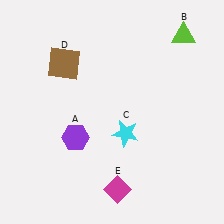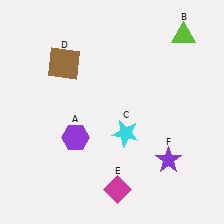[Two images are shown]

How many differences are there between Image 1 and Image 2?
There is 1 difference between the two images.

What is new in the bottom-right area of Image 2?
A purple star (F) was added in the bottom-right area of Image 2.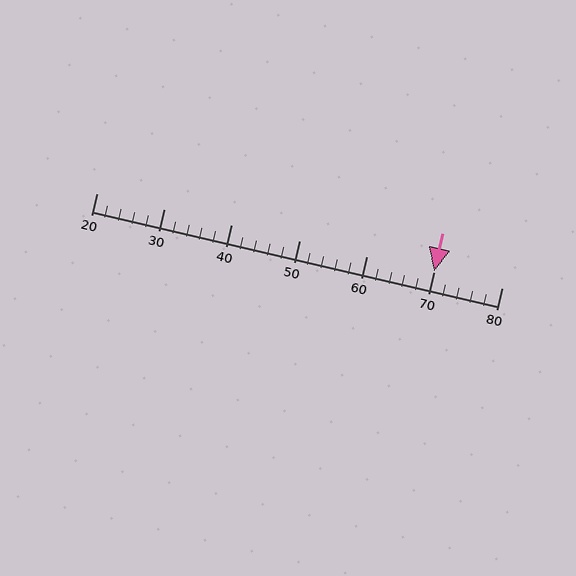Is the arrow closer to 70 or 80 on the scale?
The arrow is closer to 70.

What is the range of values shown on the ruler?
The ruler shows values from 20 to 80.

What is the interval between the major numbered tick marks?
The major tick marks are spaced 10 units apart.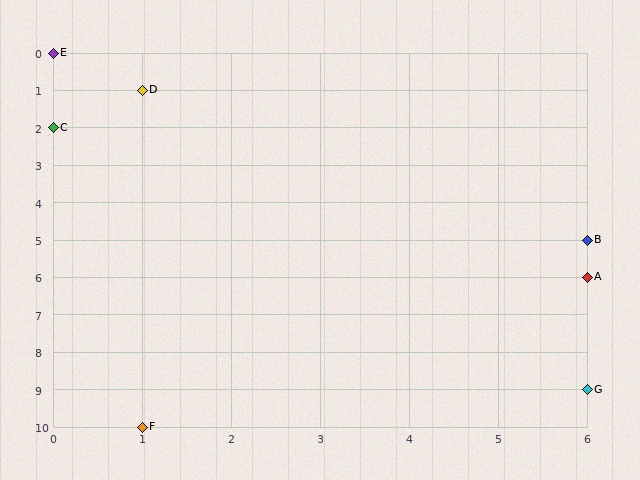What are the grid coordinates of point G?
Point G is at grid coordinates (6, 9).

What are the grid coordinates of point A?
Point A is at grid coordinates (6, 6).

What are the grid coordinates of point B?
Point B is at grid coordinates (6, 5).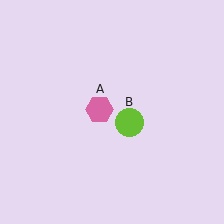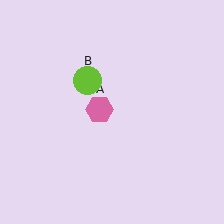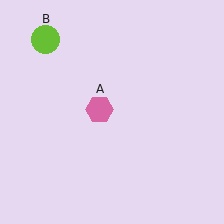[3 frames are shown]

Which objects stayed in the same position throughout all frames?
Pink hexagon (object A) remained stationary.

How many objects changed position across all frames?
1 object changed position: lime circle (object B).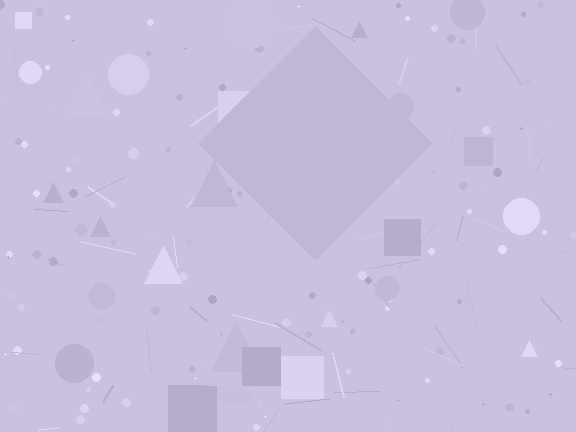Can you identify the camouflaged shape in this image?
The camouflaged shape is a diamond.